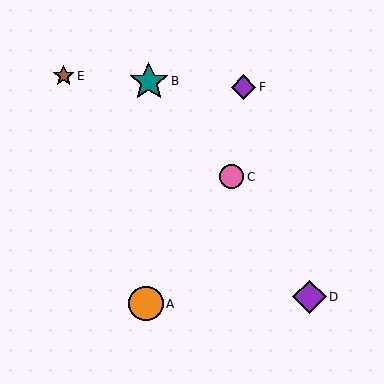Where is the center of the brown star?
The center of the brown star is at (64, 76).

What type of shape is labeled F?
Shape F is a purple diamond.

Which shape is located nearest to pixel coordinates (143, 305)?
The orange circle (labeled A) at (146, 304) is nearest to that location.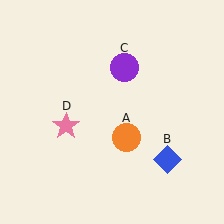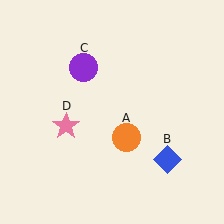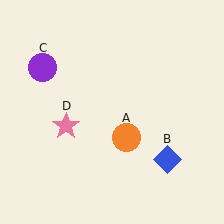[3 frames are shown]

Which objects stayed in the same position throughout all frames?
Orange circle (object A) and blue diamond (object B) and pink star (object D) remained stationary.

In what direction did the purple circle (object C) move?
The purple circle (object C) moved left.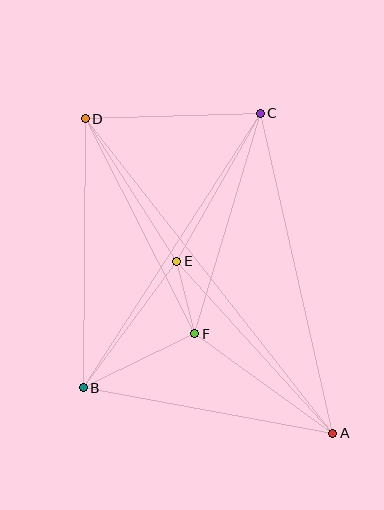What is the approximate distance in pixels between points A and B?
The distance between A and B is approximately 253 pixels.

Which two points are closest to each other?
Points E and F are closest to each other.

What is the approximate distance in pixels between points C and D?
The distance between C and D is approximately 175 pixels.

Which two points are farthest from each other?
Points A and D are farthest from each other.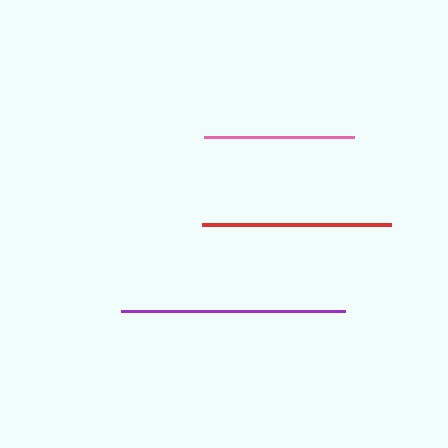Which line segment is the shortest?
The pink line is the shortest at approximately 150 pixels.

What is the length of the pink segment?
The pink segment is approximately 150 pixels long.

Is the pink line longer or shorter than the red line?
The red line is longer than the pink line.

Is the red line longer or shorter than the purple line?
The purple line is longer than the red line.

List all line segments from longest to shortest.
From longest to shortest: purple, red, pink.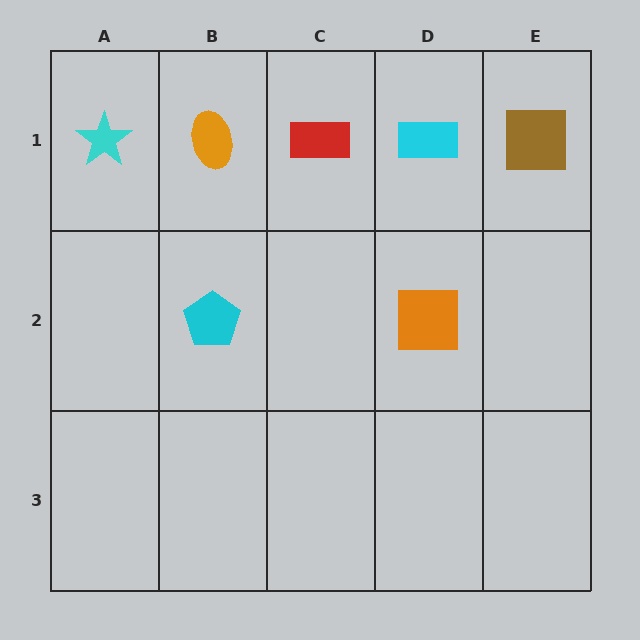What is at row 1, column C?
A red rectangle.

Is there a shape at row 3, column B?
No, that cell is empty.